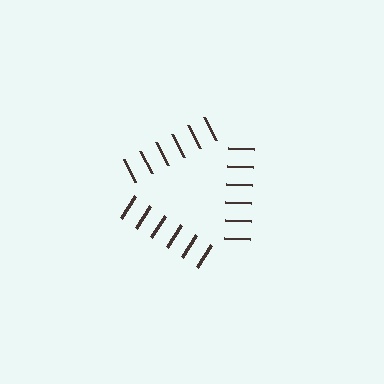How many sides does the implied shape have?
3 sides — the line-ends trace a triangle.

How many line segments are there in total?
18 — 6 along each of the 3 edges.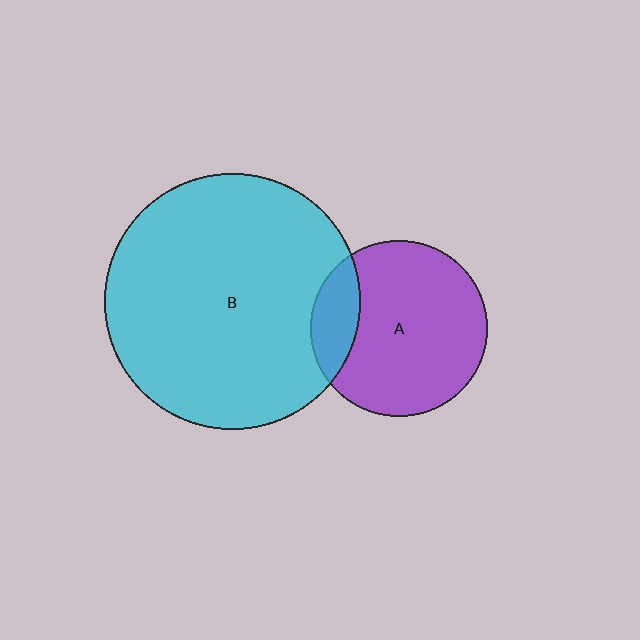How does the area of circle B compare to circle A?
Approximately 2.1 times.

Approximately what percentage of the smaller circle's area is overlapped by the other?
Approximately 15%.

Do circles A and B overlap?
Yes.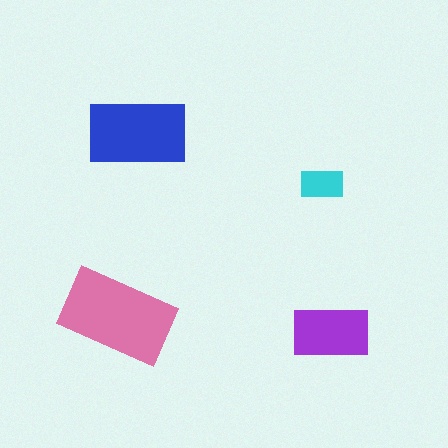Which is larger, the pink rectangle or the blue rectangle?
The pink one.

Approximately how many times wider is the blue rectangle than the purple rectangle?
About 1.5 times wider.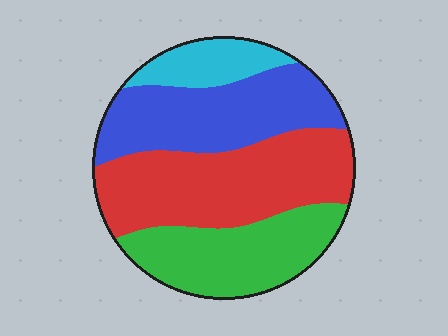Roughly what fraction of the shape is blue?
Blue takes up about one quarter (1/4) of the shape.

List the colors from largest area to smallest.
From largest to smallest: red, blue, green, cyan.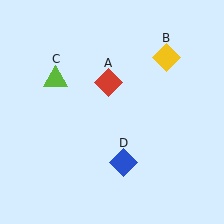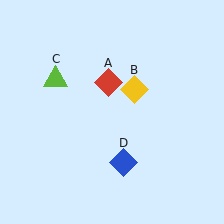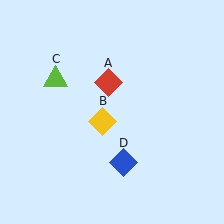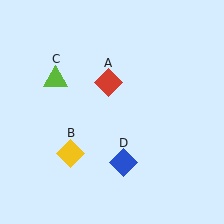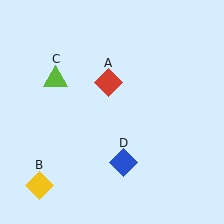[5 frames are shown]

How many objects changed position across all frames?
1 object changed position: yellow diamond (object B).